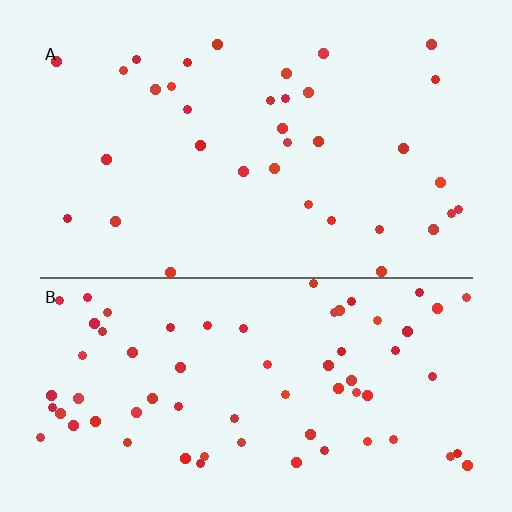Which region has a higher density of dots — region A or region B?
B (the bottom).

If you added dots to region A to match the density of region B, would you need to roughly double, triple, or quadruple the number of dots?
Approximately double.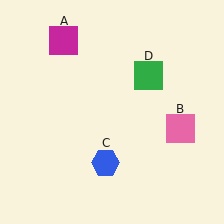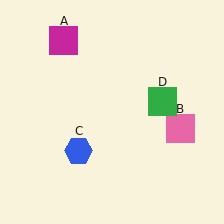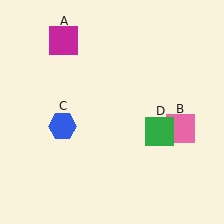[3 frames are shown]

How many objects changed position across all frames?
2 objects changed position: blue hexagon (object C), green square (object D).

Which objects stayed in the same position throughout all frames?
Magenta square (object A) and pink square (object B) remained stationary.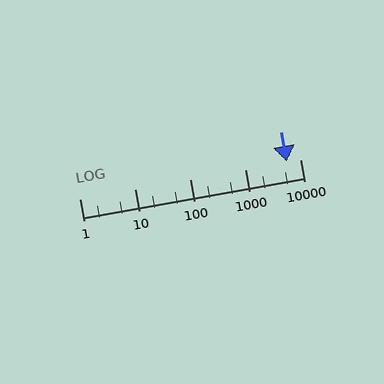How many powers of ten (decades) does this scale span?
The scale spans 4 decades, from 1 to 10000.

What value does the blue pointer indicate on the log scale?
The pointer indicates approximately 5700.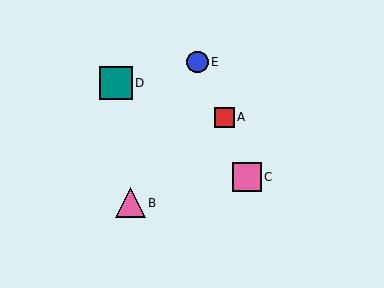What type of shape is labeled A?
Shape A is a red square.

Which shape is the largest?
The teal square (labeled D) is the largest.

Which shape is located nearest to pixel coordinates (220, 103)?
The red square (labeled A) at (224, 117) is nearest to that location.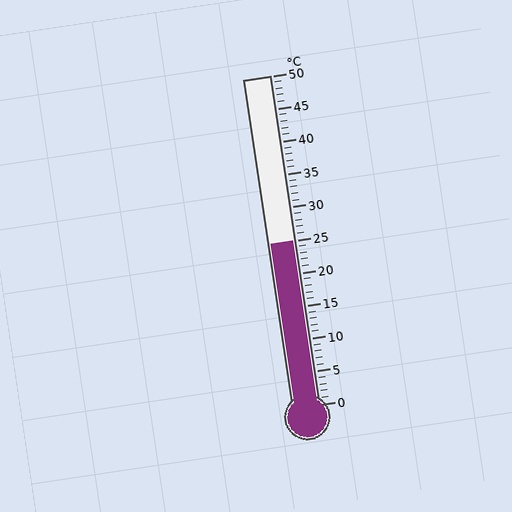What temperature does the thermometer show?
The thermometer shows approximately 25°C.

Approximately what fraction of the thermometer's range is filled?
The thermometer is filled to approximately 50% of its range.